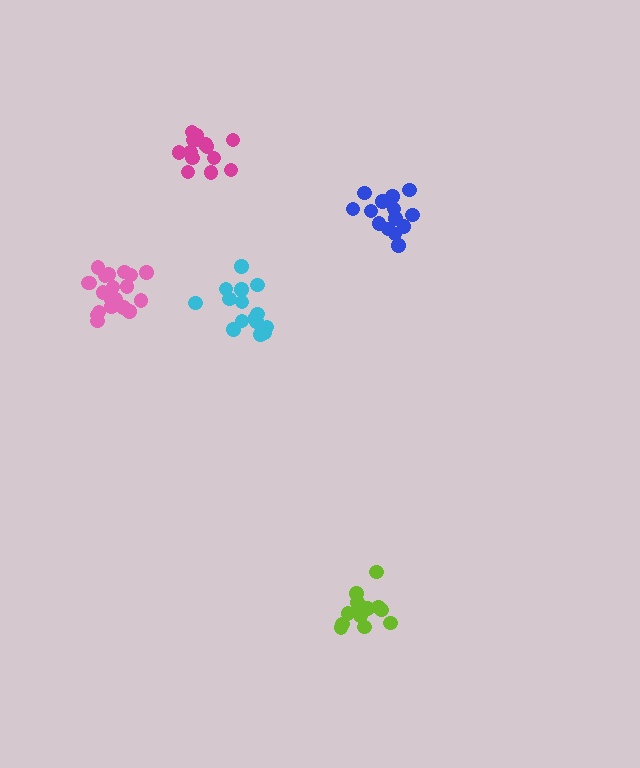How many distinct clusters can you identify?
There are 5 distinct clusters.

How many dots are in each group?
Group 1: 14 dots, Group 2: 20 dots, Group 3: 15 dots, Group 4: 15 dots, Group 5: 14 dots (78 total).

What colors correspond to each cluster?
The clusters are colored: magenta, pink, lime, cyan, blue.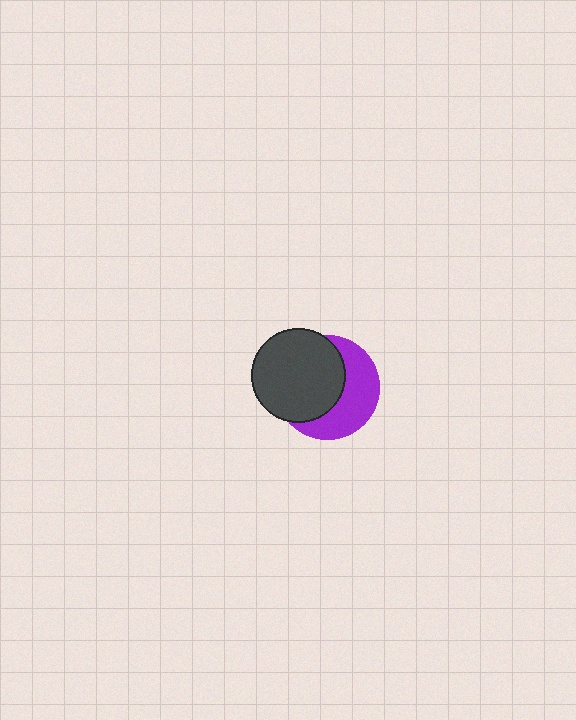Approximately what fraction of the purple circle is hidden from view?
Roughly 55% of the purple circle is hidden behind the dark gray circle.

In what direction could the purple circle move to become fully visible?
The purple circle could move right. That would shift it out from behind the dark gray circle entirely.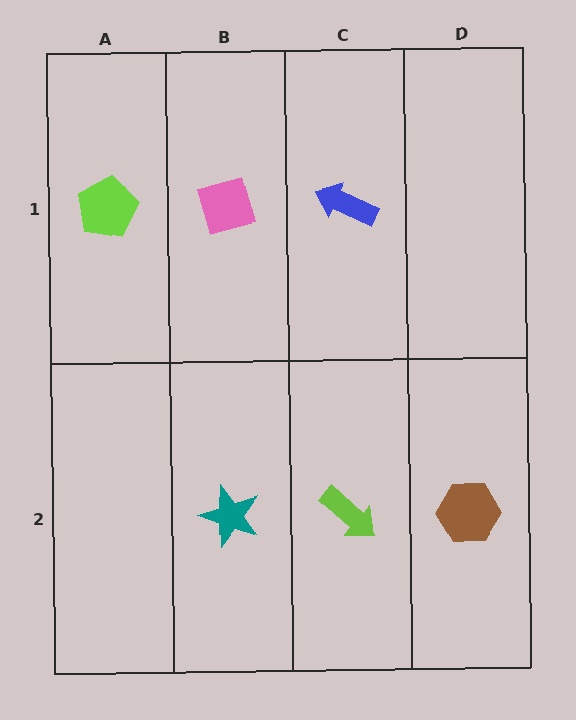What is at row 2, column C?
A lime arrow.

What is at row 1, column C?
A blue arrow.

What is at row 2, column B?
A teal star.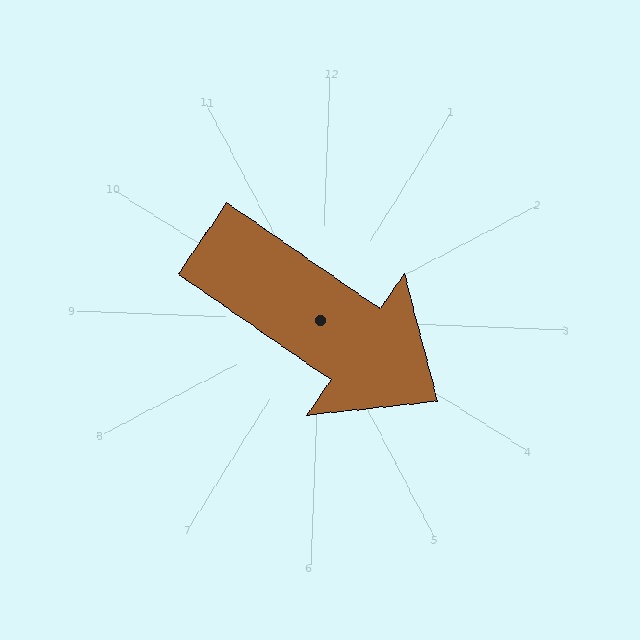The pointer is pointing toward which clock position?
Roughly 4 o'clock.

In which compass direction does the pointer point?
Southeast.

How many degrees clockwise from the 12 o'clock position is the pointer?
Approximately 123 degrees.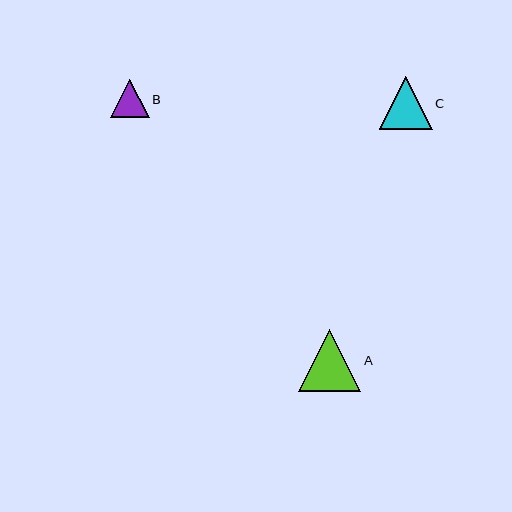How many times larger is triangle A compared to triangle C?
Triangle A is approximately 1.2 times the size of triangle C.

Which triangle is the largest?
Triangle A is the largest with a size of approximately 62 pixels.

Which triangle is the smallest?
Triangle B is the smallest with a size of approximately 38 pixels.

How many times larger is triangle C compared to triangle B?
Triangle C is approximately 1.4 times the size of triangle B.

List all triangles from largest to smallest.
From largest to smallest: A, C, B.